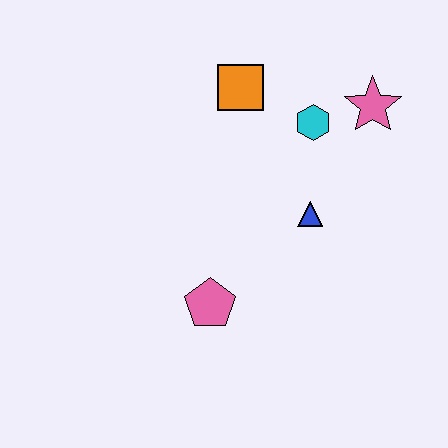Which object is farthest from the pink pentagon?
The pink star is farthest from the pink pentagon.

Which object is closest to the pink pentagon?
The blue triangle is closest to the pink pentagon.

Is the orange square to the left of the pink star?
Yes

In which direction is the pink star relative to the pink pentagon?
The pink star is above the pink pentagon.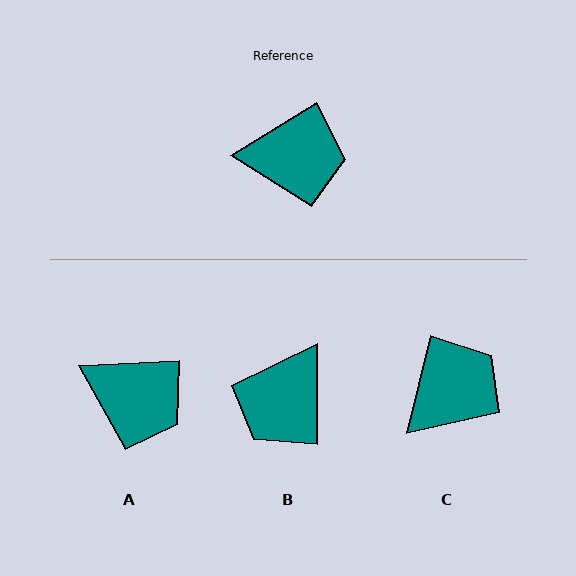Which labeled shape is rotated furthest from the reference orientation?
B, about 122 degrees away.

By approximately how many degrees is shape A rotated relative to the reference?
Approximately 29 degrees clockwise.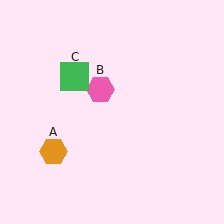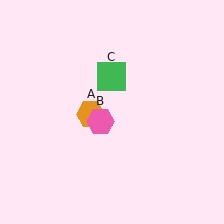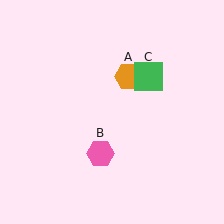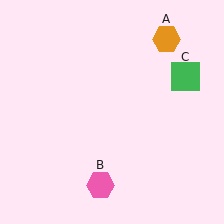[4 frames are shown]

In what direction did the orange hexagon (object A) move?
The orange hexagon (object A) moved up and to the right.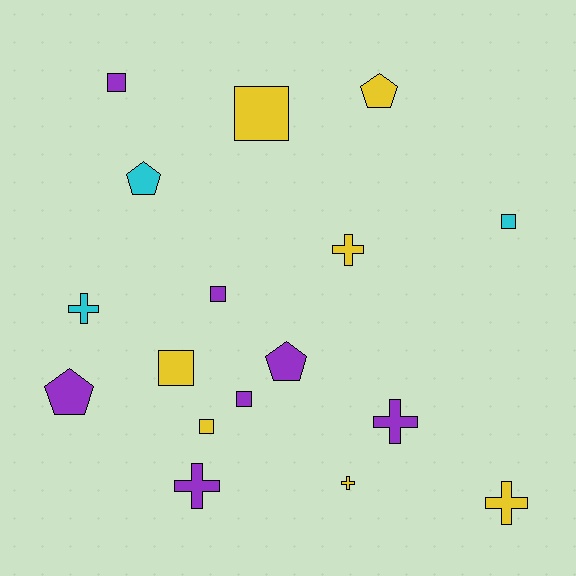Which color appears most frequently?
Yellow, with 7 objects.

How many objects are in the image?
There are 17 objects.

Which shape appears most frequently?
Square, with 7 objects.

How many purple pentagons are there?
There are 2 purple pentagons.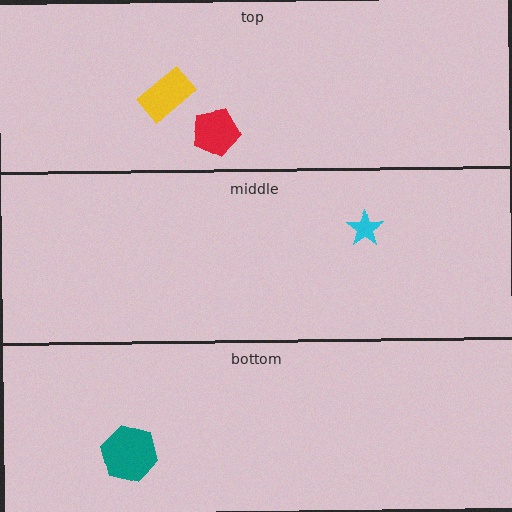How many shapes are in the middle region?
1.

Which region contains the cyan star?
The middle region.